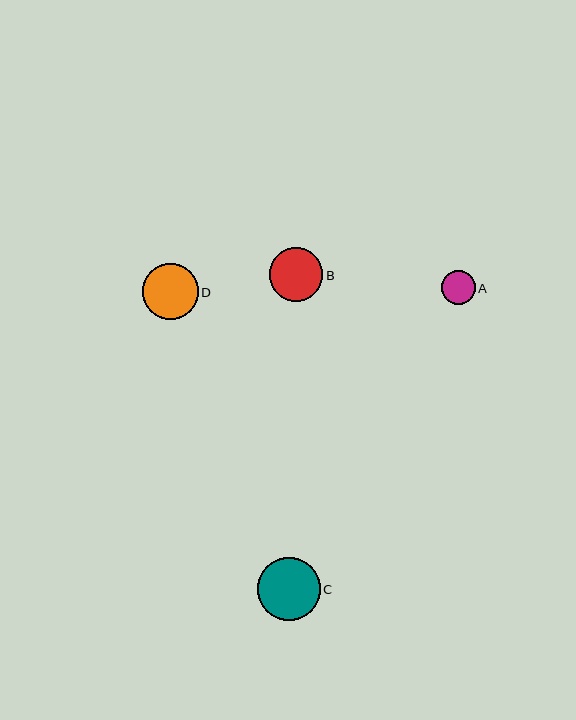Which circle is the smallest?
Circle A is the smallest with a size of approximately 34 pixels.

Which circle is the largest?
Circle C is the largest with a size of approximately 63 pixels.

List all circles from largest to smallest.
From largest to smallest: C, D, B, A.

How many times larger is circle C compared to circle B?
Circle C is approximately 1.2 times the size of circle B.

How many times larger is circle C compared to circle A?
Circle C is approximately 1.9 times the size of circle A.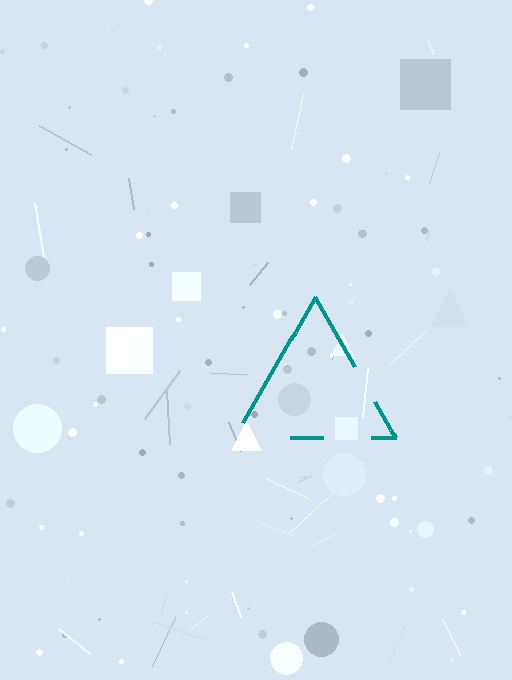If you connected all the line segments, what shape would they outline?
They would outline a triangle.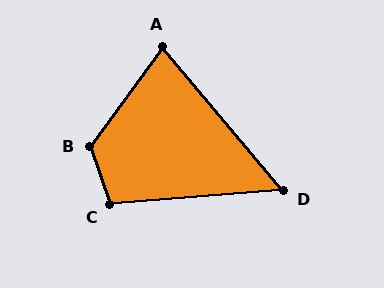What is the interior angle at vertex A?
Approximately 76 degrees (acute).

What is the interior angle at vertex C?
Approximately 104 degrees (obtuse).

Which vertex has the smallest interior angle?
D, at approximately 55 degrees.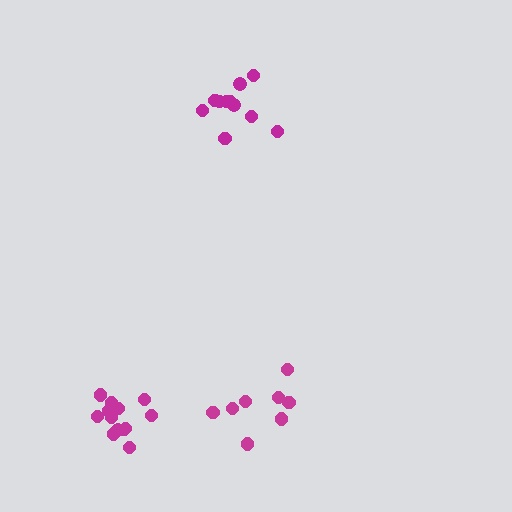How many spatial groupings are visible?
There are 3 spatial groupings.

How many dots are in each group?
Group 1: 8 dots, Group 2: 11 dots, Group 3: 14 dots (33 total).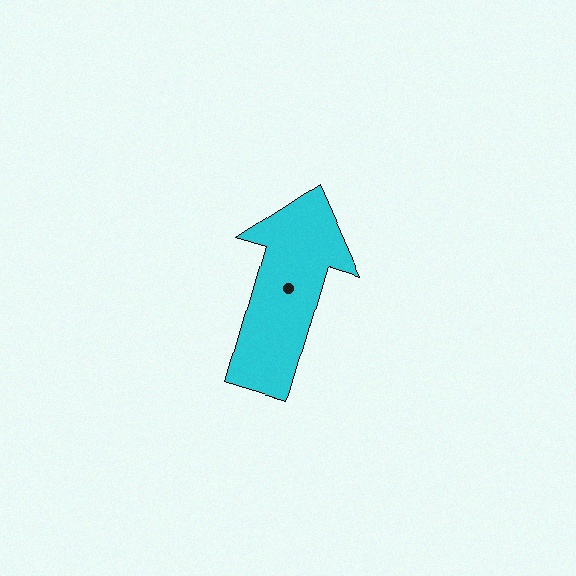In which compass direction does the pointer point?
North.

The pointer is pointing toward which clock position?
Roughly 1 o'clock.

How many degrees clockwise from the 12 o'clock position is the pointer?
Approximately 16 degrees.